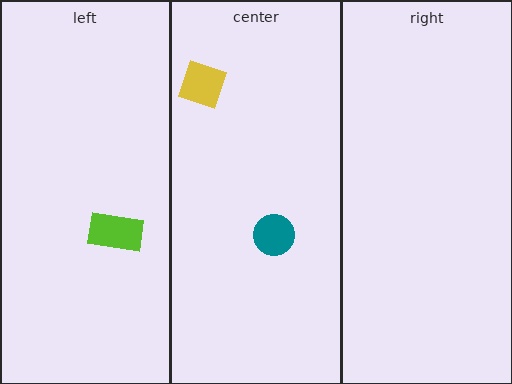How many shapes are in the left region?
1.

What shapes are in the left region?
The lime rectangle.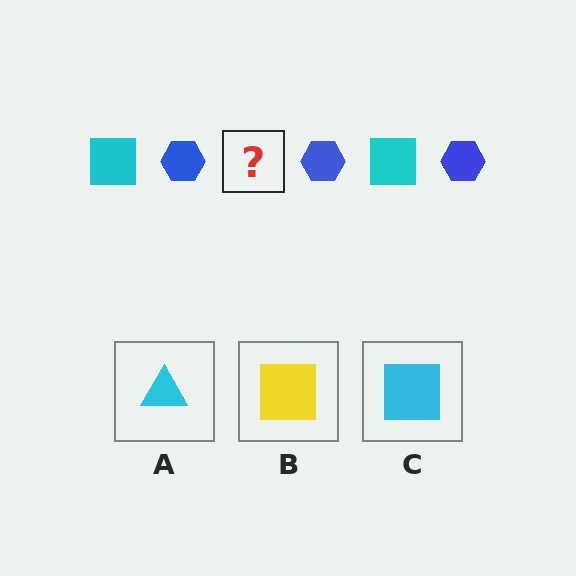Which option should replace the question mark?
Option C.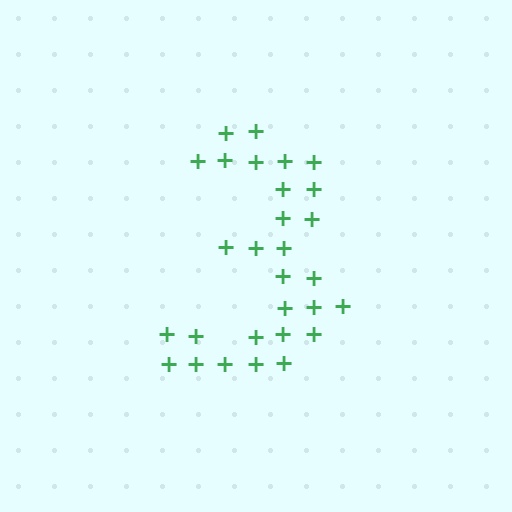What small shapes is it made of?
It is made of small plus signs.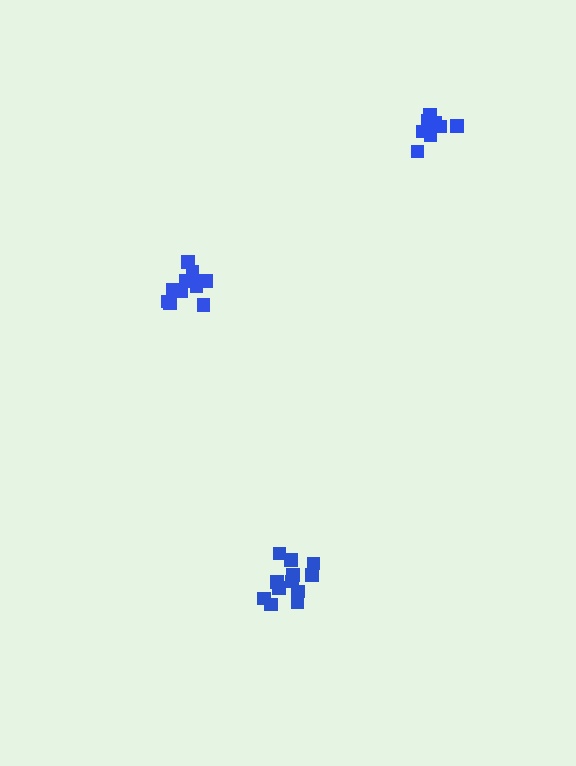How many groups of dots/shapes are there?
There are 3 groups.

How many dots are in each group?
Group 1: 10 dots, Group 2: 12 dots, Group 3: 8 dots (30 total).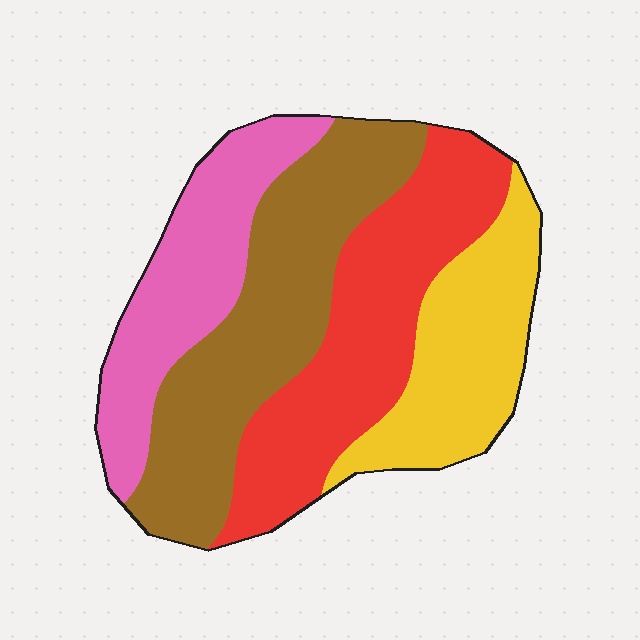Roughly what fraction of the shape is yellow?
Yellow covers 20% of the shape.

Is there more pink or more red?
Red.